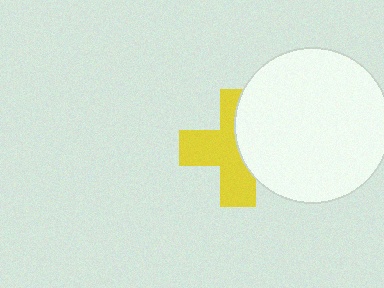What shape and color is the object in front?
The object in front is a white circle.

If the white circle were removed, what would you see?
You would see the complete yellow cross.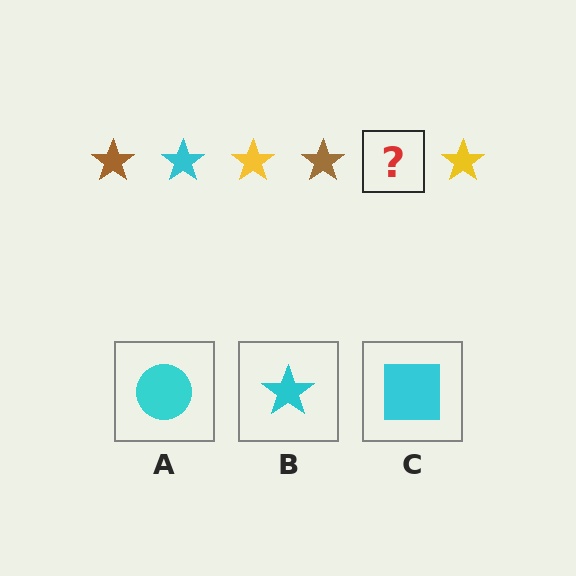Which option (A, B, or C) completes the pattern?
B.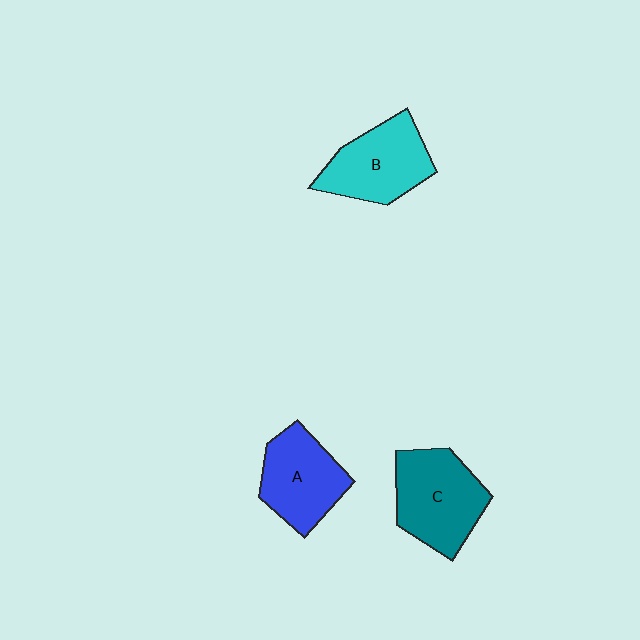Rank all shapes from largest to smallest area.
From largest to smallest: C (teal), B (cyan), A (blue).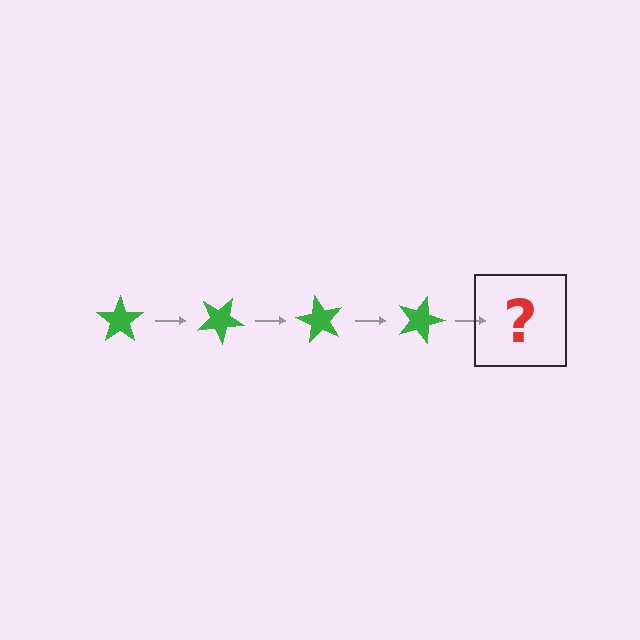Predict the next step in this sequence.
The next step is a green star rotated 120 degrees.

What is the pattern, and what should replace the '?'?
The pattern is that the star rotates 30 degrees each step. The '?' should be a green star rotated 120 degrees.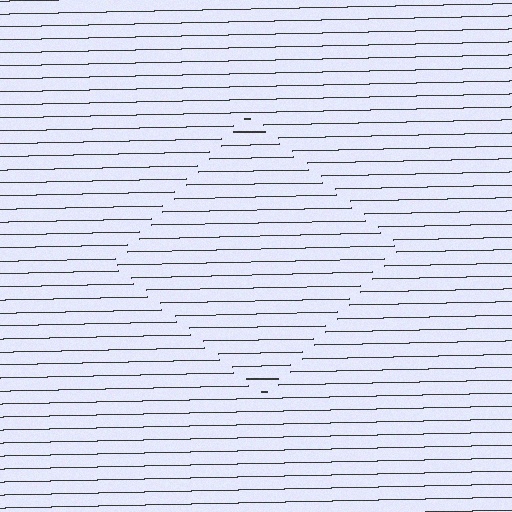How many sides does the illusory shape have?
4 sides — the line-ends trace a square.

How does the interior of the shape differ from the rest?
The interior of the shape contains the same grating, shifted by half a period — the contour is defined by the phase discontinuity where line-ends from the inner and outer gratings abut.